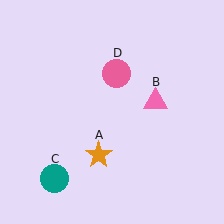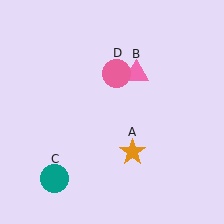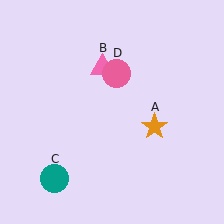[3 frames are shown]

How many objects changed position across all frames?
2 objects changed position: orange star (object A), pink triangle (object B).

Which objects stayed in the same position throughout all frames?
Teal circle (object C) and pink circle (object D) remained stationary.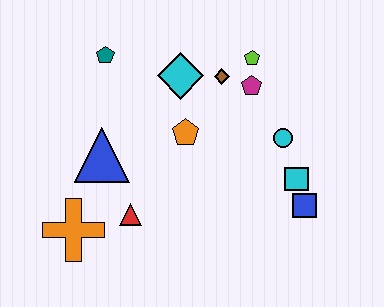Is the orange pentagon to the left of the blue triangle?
No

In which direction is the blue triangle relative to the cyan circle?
The blue triangle is to the left of the cyan circle.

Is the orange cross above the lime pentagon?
No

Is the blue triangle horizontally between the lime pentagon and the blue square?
No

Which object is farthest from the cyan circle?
The orange cross is farthest from the cyan circle.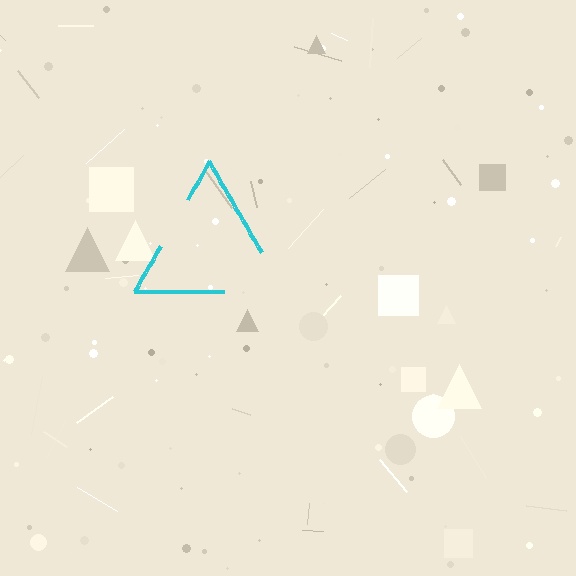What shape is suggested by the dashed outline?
The dashed outline suggests a triangle.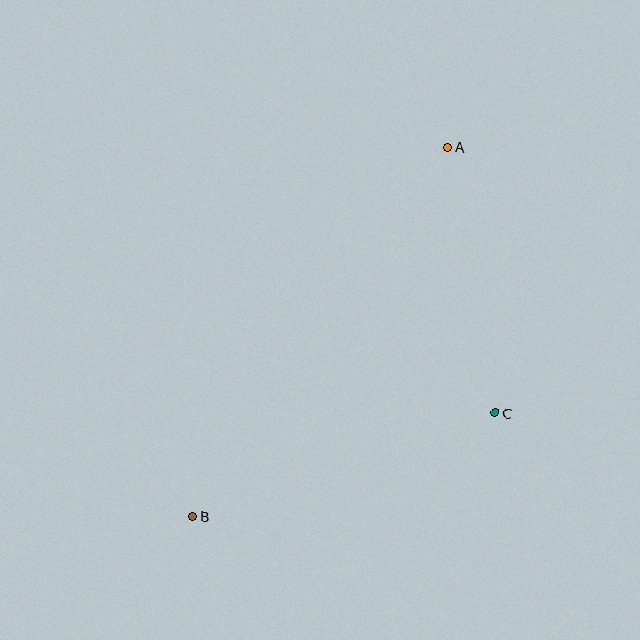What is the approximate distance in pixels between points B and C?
The distance between B and C is approximately 319 pixels.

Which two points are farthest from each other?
Points A and B are farthest from each other.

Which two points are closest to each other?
Points A and C are closest to each other.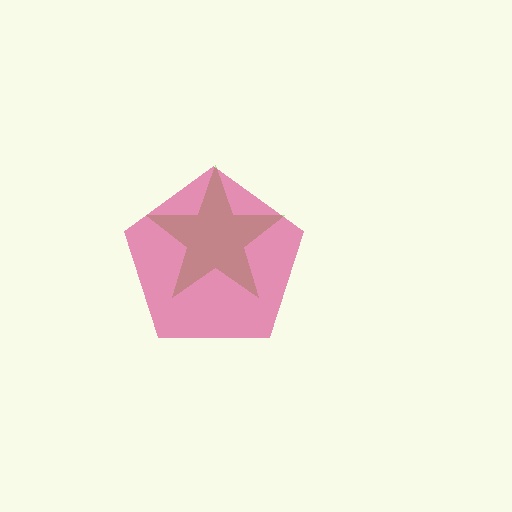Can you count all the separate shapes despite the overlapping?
Yes, there are 2 separate shapes.